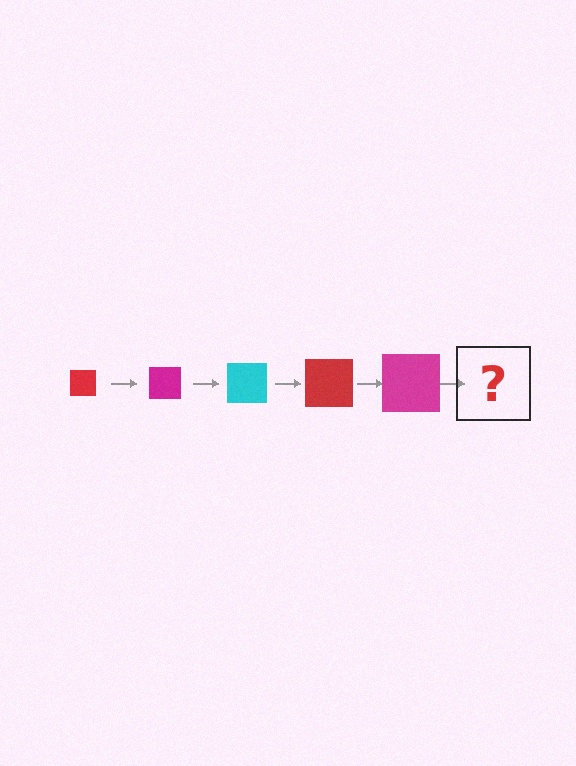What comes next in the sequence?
The next element should be a cyan square, larger than the previous one.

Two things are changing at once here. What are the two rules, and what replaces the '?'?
The two rules are that the square grows larger each step and the color cycles through red, magenta, and cyan. The '?' should be a cyan square, larger than the previous one.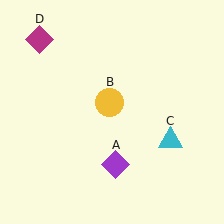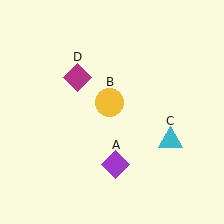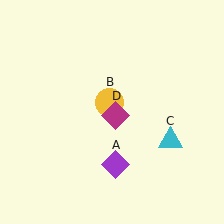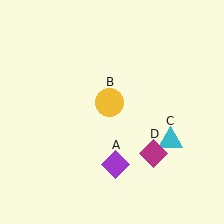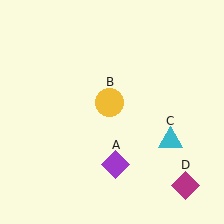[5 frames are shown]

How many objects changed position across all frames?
1 object changed position: magenta diamond (object D).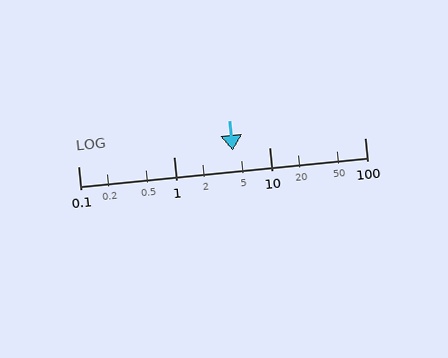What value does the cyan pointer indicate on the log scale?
The pointer indicates approximately 4.2.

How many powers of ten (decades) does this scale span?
The scale spans 3 decades, from 0.1 to 100.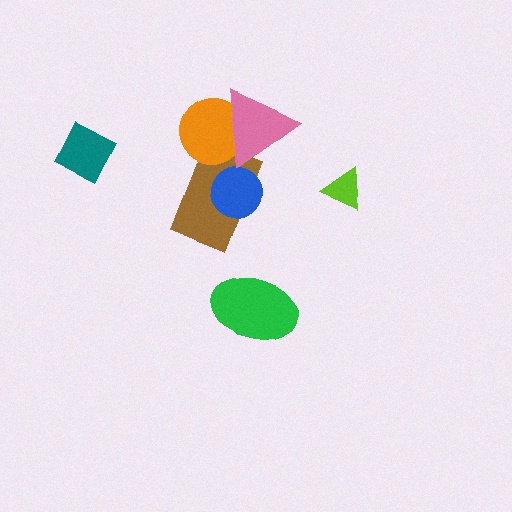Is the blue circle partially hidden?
No, no other shape covers it.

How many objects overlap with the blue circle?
1 object overlaps with the blue circle.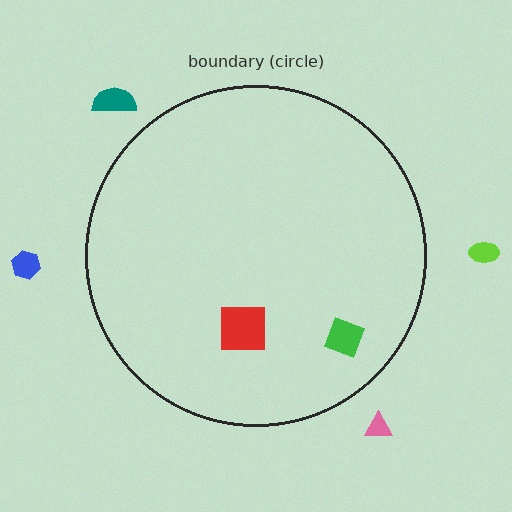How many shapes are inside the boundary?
2 inside, 4 outside.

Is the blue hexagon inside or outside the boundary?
Outside.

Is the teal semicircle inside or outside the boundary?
Outside.